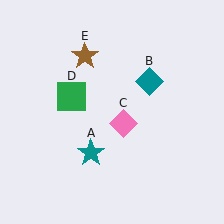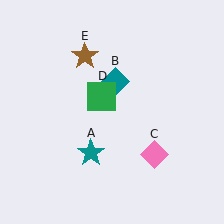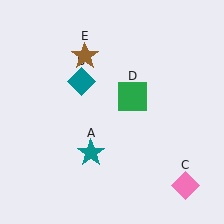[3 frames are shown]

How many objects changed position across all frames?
3 objects changed position: teal diamond (object B), pink diamond (object C), green square (object D).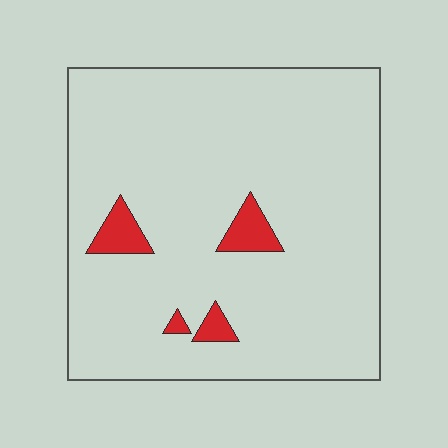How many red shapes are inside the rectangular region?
4.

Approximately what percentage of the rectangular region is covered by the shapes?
Approximately 5%.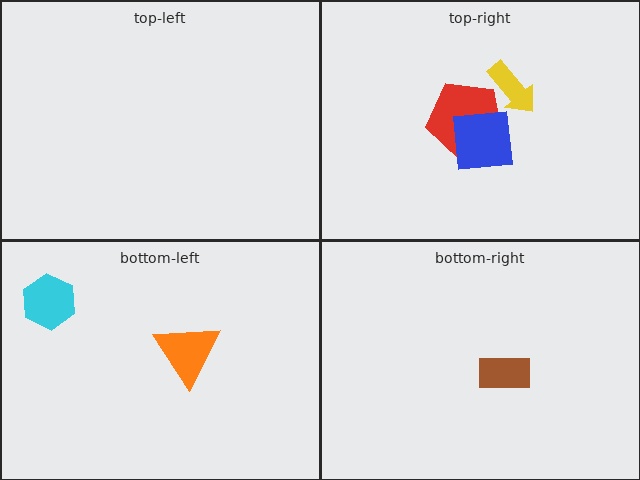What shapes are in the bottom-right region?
The brown rectangle.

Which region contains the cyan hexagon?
The bottom-left region.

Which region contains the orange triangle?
The bottom-left region.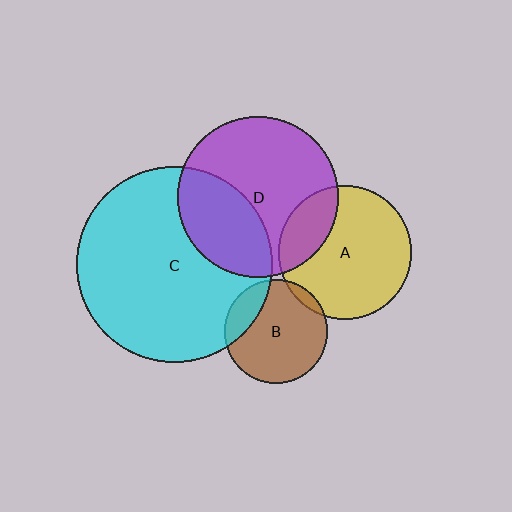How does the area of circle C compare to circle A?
Approximately 2.1 times.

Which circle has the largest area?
Circle C (cyan).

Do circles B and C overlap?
Yes.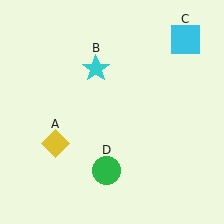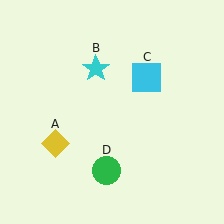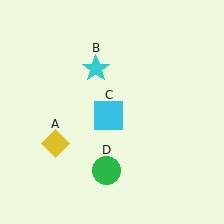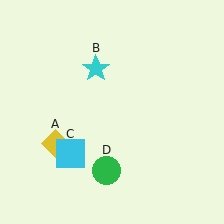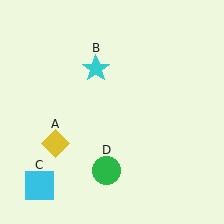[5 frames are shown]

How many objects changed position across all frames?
1 object changed position: cyan square (object C).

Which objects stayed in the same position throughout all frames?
Yellow diamond (object A) and cyan star (object B) and green circle (object D) remained stationary.